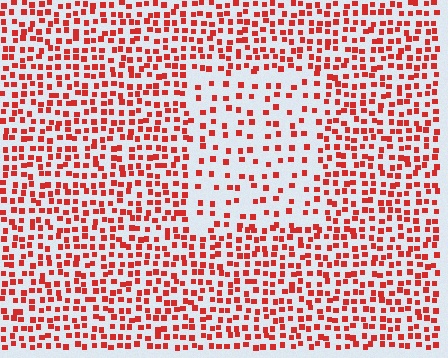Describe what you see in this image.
The image contains small red elements arranged at two different densities. A rectangle-shaped region is visible where the elements are less densely packed than the surrounding area.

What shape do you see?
I see a rectangle.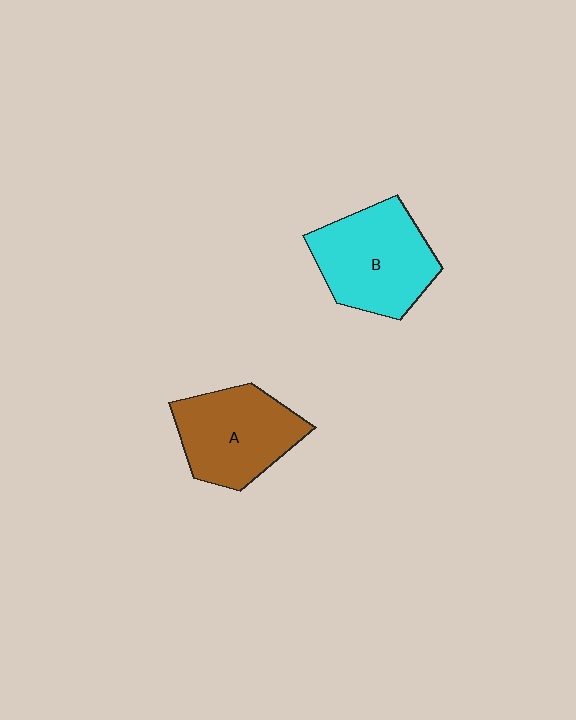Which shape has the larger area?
Shape B (cyan).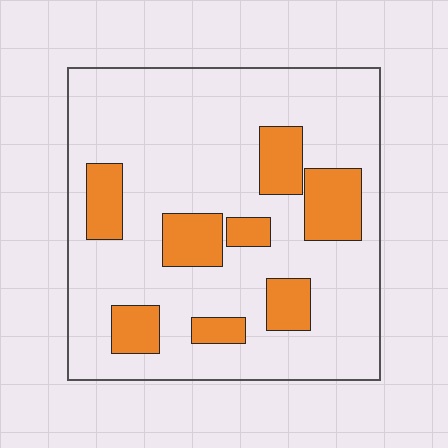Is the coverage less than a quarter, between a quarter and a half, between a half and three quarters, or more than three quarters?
Less than a quarter.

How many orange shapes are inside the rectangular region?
8.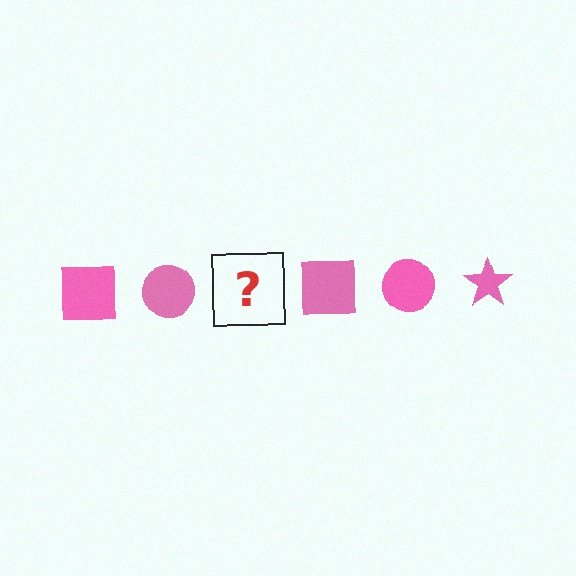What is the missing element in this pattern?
The missing element is a pink star.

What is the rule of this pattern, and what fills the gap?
The rule is that the pattern cycles through square, circle, star shapes in pink. The gap should be filled with a pink star.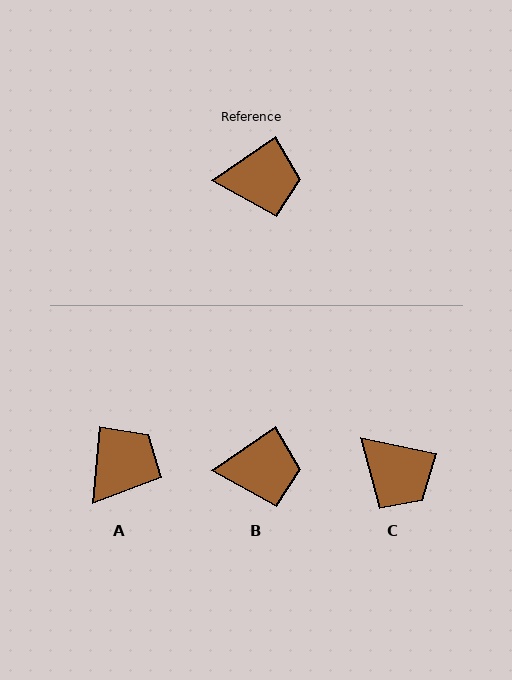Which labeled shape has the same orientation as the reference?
B.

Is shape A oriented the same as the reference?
No, it is off by about 50 degrees.